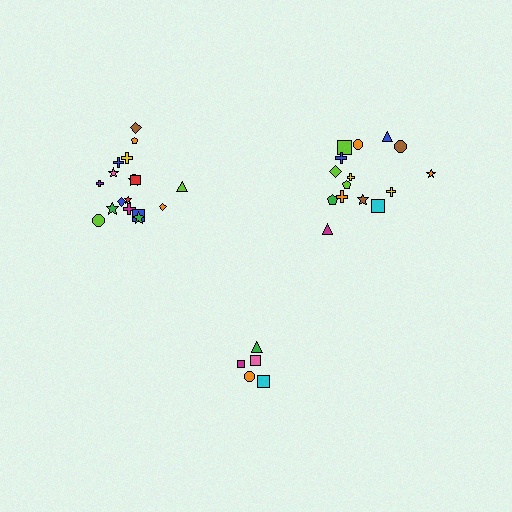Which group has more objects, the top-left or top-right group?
The top-left group.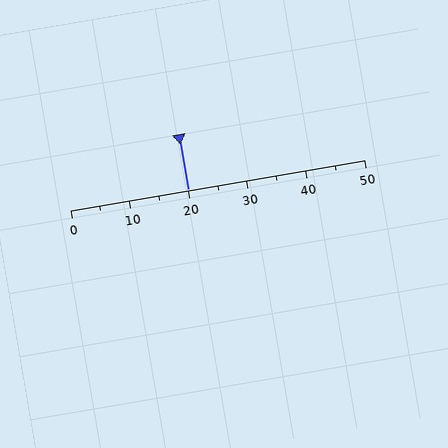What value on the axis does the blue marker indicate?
The marker indicates approximately 20.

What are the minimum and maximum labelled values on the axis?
The axis runs from 0 to 50.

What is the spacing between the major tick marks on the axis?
The major ticks are spaced 10 apart.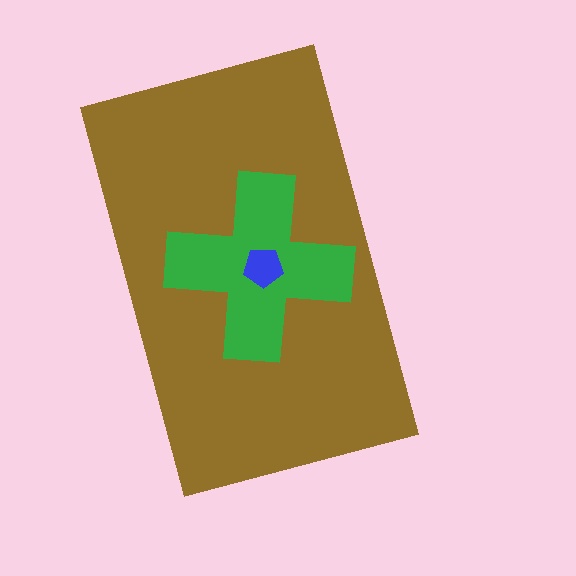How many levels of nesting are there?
3.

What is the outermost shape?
The brown rectangle.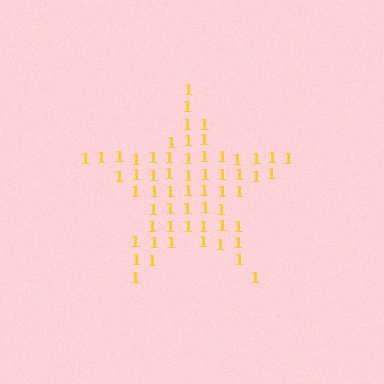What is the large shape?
The large shape is a star.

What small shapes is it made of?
It is made of small digit 1's.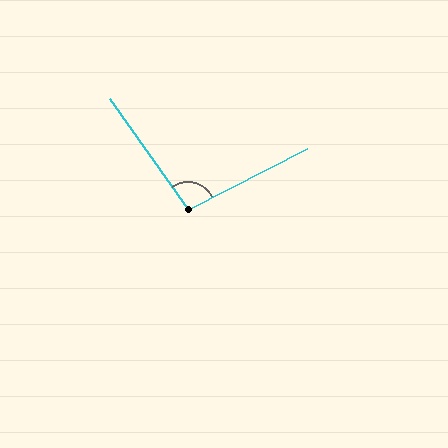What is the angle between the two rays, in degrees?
Approximately 98 degrees.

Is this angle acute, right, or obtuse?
It is obtuse.